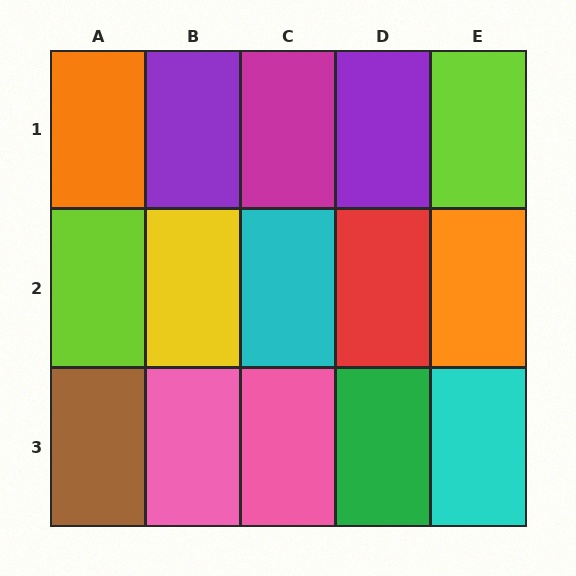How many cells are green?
1 cell is green.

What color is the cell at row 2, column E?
Orange.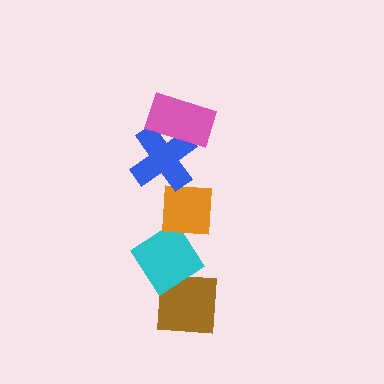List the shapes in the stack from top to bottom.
From top to bottom: the pink rectangle, the blue cross, the orange square, the cyan diamond, the brown square.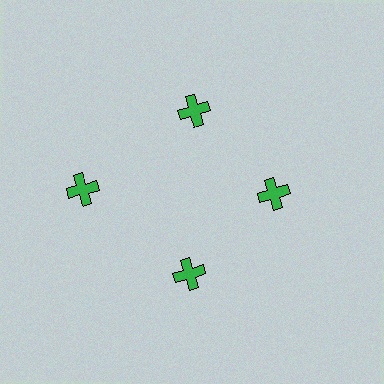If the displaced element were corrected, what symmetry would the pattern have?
It would have 4-fold rotational symmetry — the pattern would map onto itself every 90 degrees.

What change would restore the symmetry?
The symmetry would be restored by moving it inward, back onto the ring so that all 4 crosses sit at equal angles and equal distance from the center.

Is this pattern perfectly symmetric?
No. The 4 green crosses are arranged in a ring, but one element near the 9 o'clock position is pushed outward from the center, breaking the 4-fold rotational symmetry.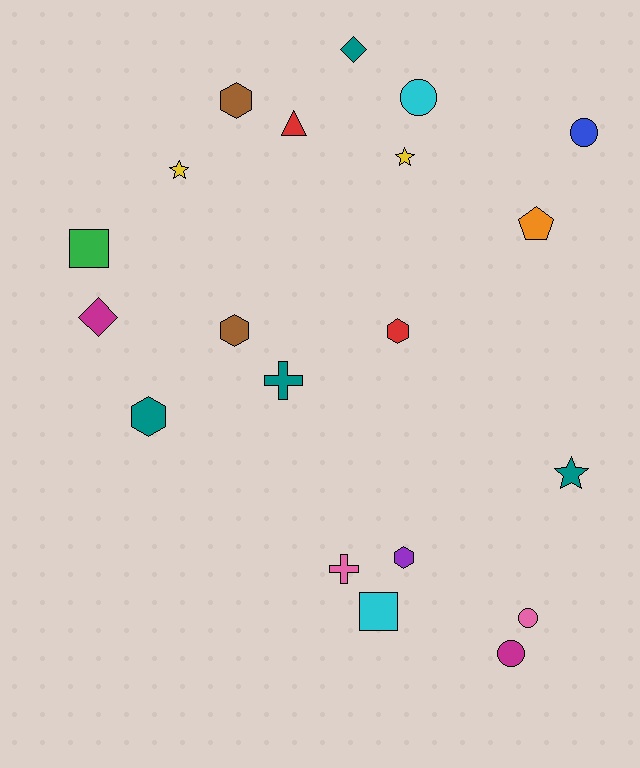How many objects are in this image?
There are 20 objects.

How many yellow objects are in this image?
There are 2 yellow objects.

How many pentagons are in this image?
There is 1 pentagon.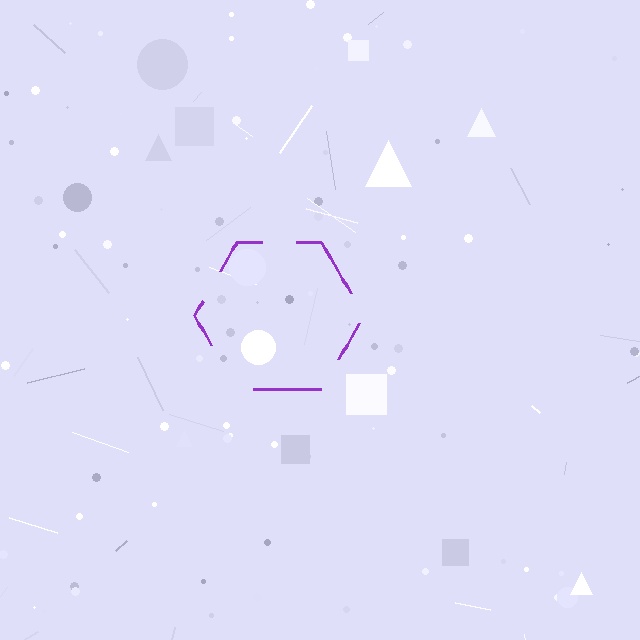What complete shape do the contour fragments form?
The contour fragments form a hexagon.